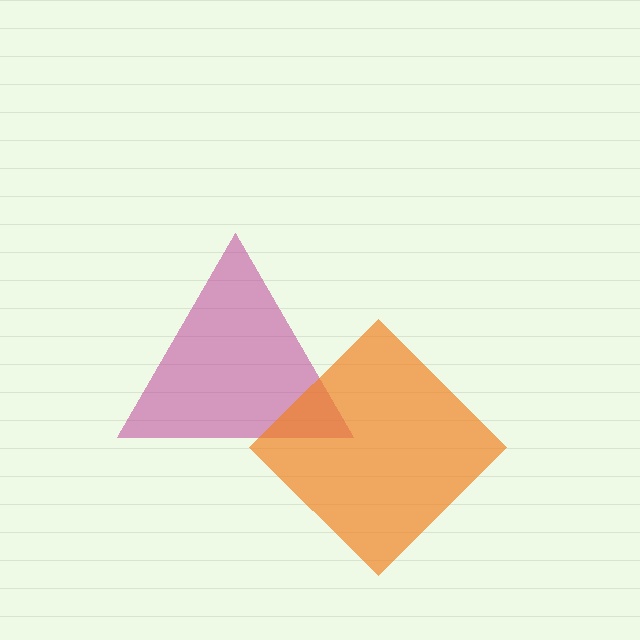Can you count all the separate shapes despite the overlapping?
Yes, there are 2 separate shapes.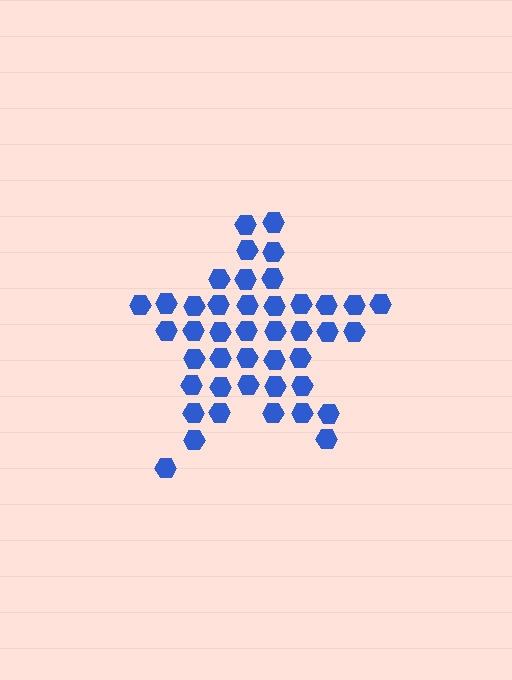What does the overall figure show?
The overall figure shows a star.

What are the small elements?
The small elements are hexagons.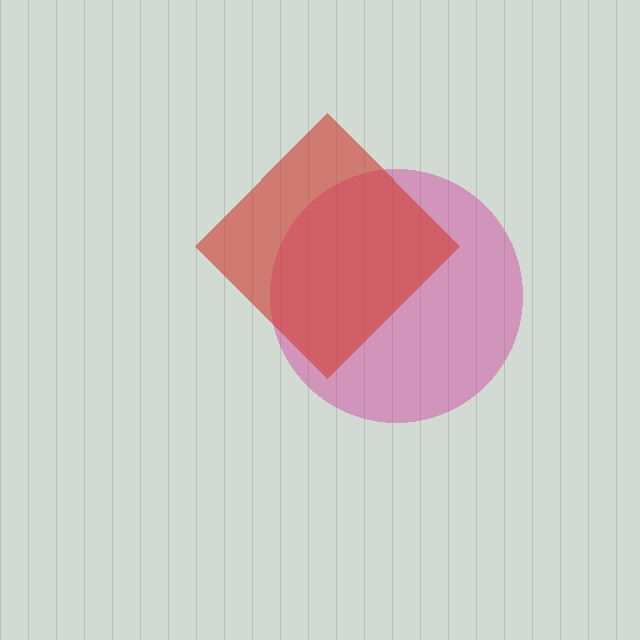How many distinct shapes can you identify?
There are 2 distinct shapes: a magenta circle, a red diamond.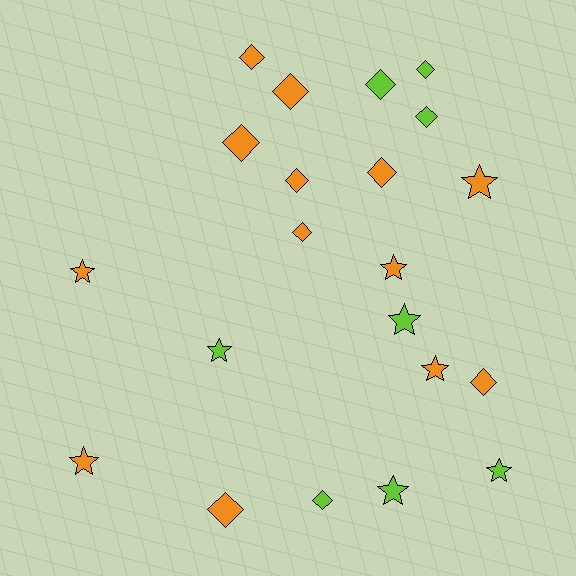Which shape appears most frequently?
Diamond, with 12 objects.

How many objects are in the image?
There are 21 objects.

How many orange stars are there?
There are 5 orange stars.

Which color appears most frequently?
Orange, with 13 objects.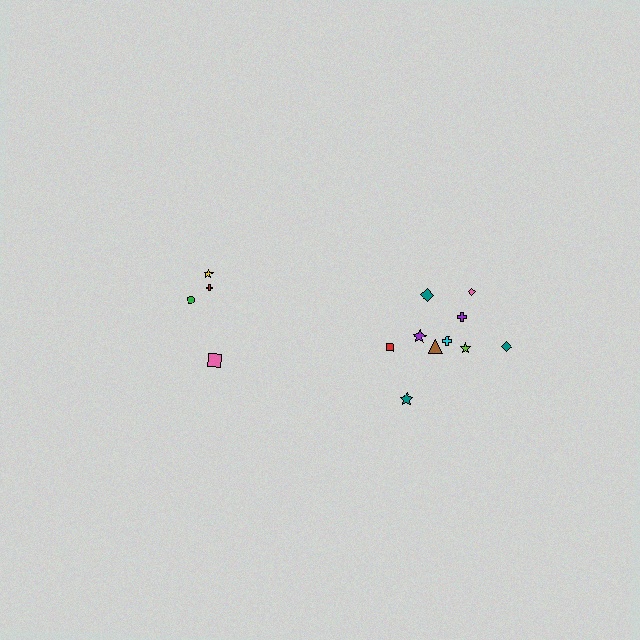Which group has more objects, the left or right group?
The right group.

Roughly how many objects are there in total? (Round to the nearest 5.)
Roughly 15 objects in total.